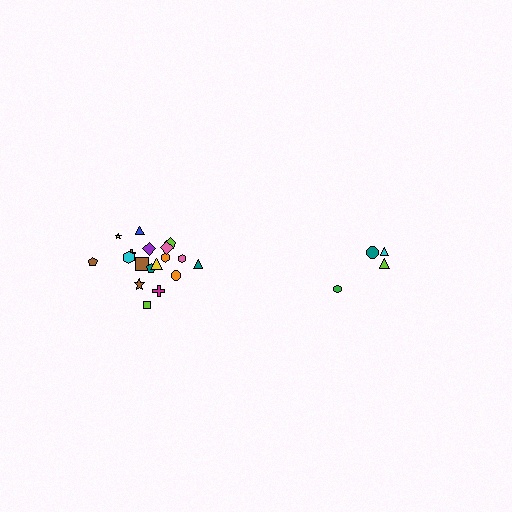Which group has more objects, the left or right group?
The left group.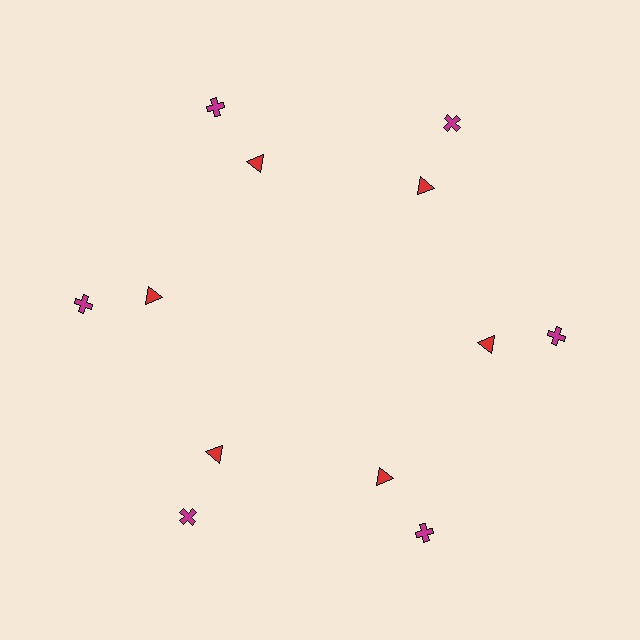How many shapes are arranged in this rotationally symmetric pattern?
There are 12 shapes, arranged in 6 groups of 2.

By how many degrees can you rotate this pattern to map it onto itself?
The pattern maps onto itself every 60 degrees of rotation.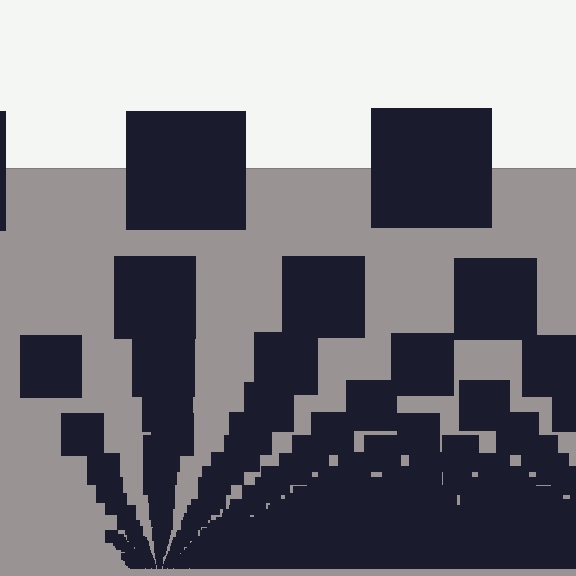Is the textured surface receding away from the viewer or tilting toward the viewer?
The surface appears to tilt toward the viewer. Texture elements get larger and sparser toward the top.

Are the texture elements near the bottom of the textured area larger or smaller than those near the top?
Smaller. The gradient is inverted — elements near the bottom are smaller and denser.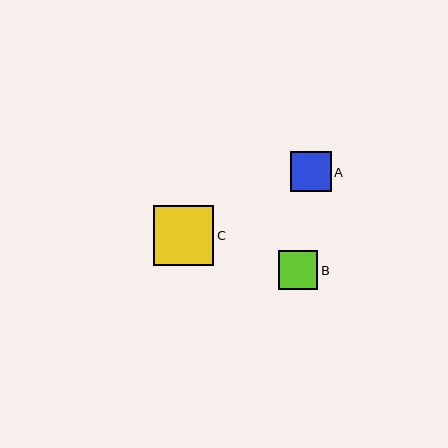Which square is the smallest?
Square B is the smallest with a size of approximately 39 pixels.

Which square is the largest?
Square C is the largest with a size of approximately 60 pixels.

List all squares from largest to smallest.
From largest to smallest: C, A, B.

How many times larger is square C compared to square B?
Square C is approximately 1.5 times the size of square B.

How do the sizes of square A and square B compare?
Square A and square B are approximately the same size.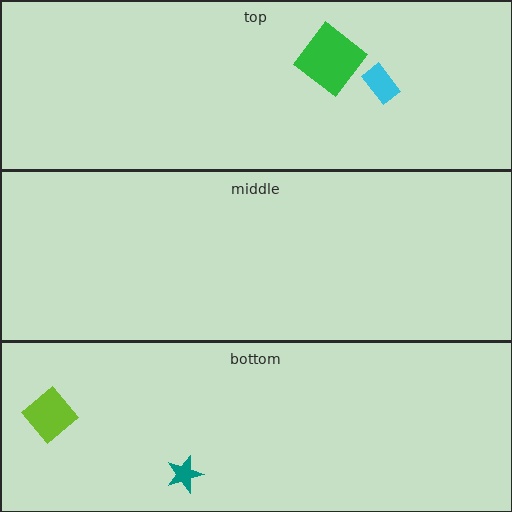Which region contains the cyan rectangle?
The top region.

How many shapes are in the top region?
2.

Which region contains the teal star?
The bottom region.